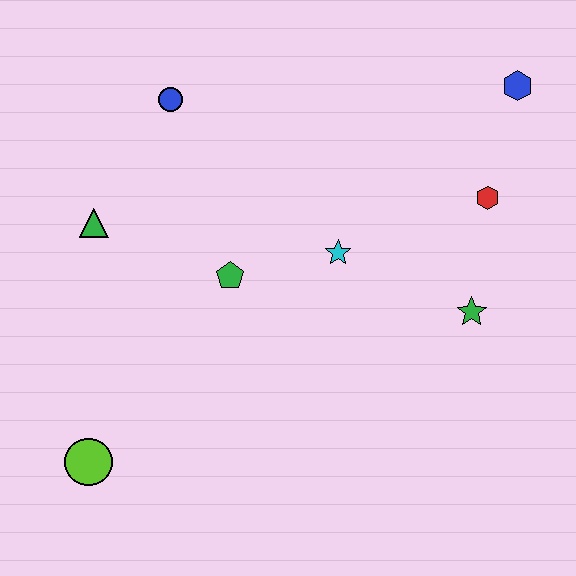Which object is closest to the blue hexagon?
The red hexagon is closest to the blue hexagon.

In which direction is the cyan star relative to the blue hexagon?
The cyan star is to the left of the blue hexagon.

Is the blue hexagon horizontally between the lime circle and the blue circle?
No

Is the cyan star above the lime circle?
Yes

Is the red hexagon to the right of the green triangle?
Yes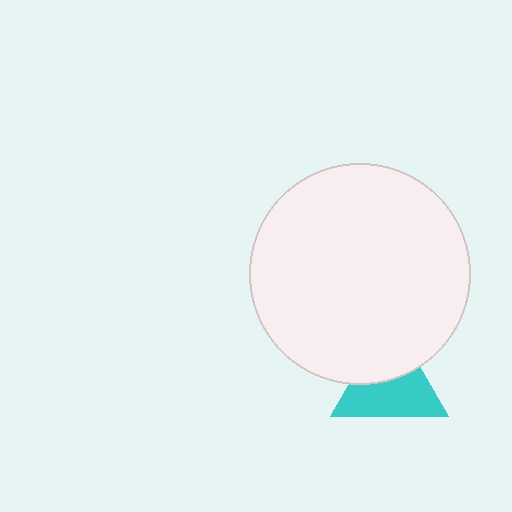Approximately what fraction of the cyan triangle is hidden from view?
Roughly 40% of the cyan triangle is hidden behind the white circle.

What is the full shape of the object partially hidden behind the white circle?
The partially hidden object is a cyan triangle.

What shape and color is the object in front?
The object in front is a white circle.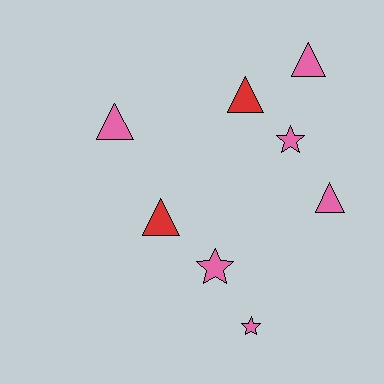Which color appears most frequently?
Pink, with 6 objects.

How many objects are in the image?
There are 8 objects.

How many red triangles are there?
There are 2 red triangles.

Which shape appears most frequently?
Triangle, with 5 objects.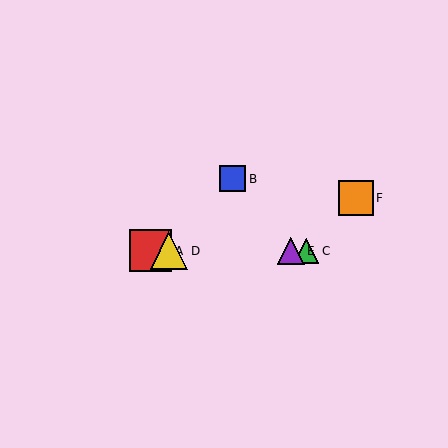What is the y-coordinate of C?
Object C is at y≈251.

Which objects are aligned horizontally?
Objects A, C, D, E are aligned horizontally.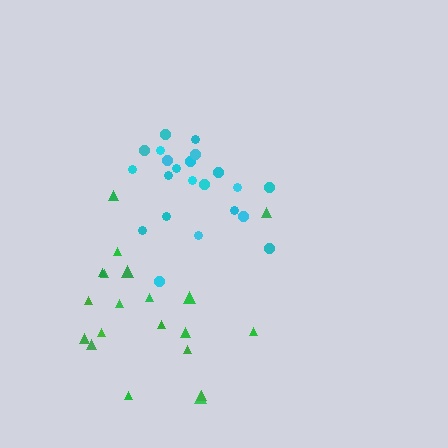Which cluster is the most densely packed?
Cyan.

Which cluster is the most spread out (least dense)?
Green.